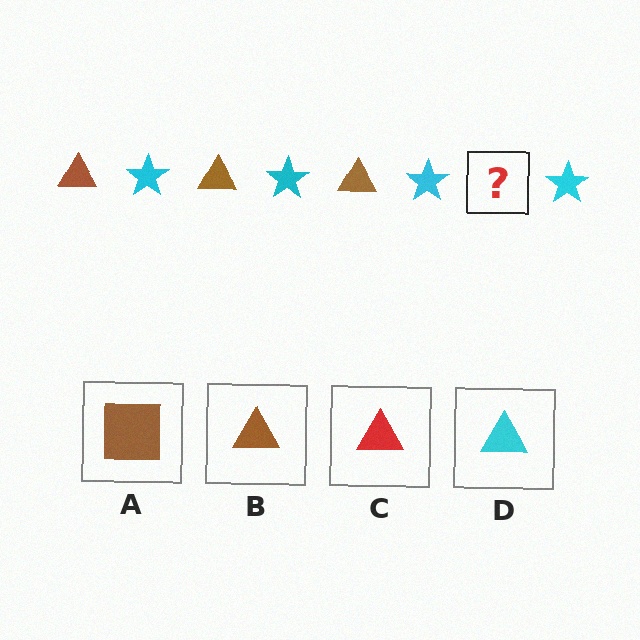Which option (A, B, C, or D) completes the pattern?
B.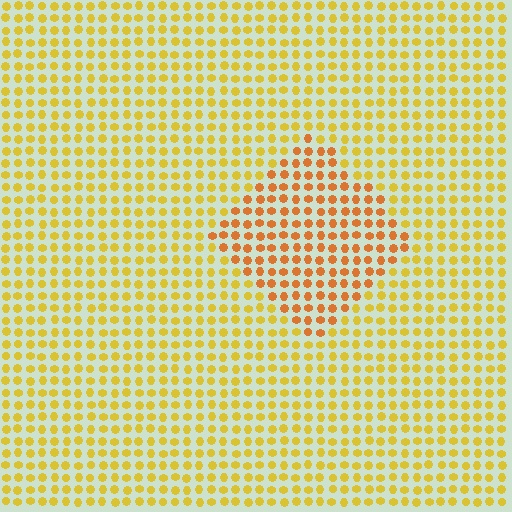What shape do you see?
I see a diamond.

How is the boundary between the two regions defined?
The boundary is defined purely by a slight shift in hue (about 28 degrees). Spacing, size, and orientation are identical on both sides.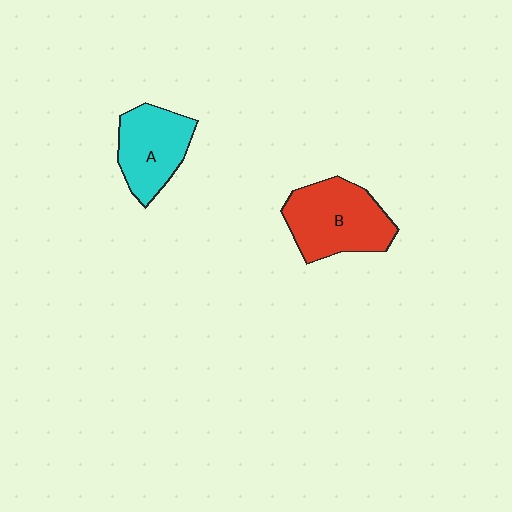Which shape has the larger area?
Shape B (red).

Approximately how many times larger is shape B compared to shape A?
Approximately 1.3 times.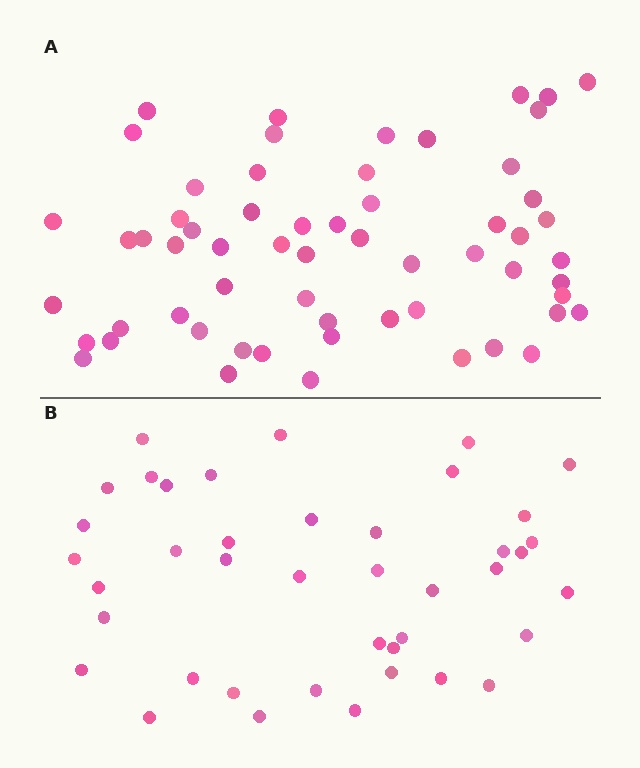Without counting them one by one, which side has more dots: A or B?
Region A (the top region) has more dots.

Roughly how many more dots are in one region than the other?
Region A has approximately 20 more dots than region B.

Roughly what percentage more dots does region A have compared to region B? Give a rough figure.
About 45% more.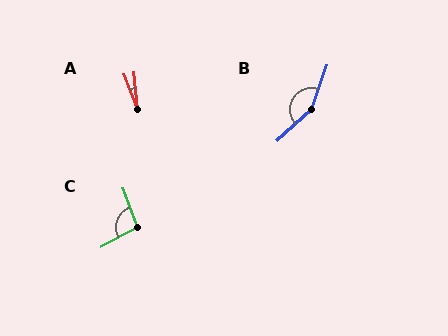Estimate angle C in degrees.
Approximately 98 degrees.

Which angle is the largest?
B, at approximately 151 degrees.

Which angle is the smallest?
A, at approximately 15 degrees.